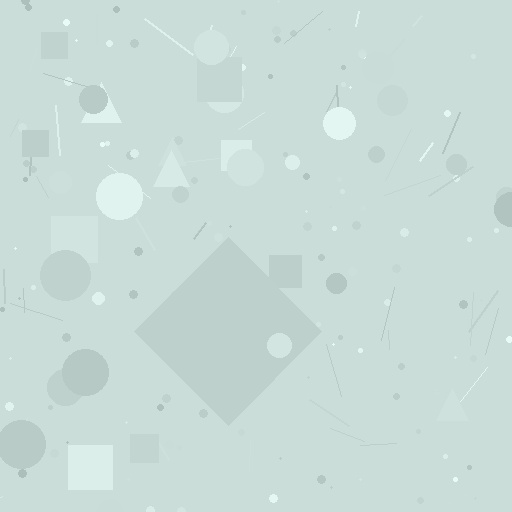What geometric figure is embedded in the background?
A diamond is embedded in the background.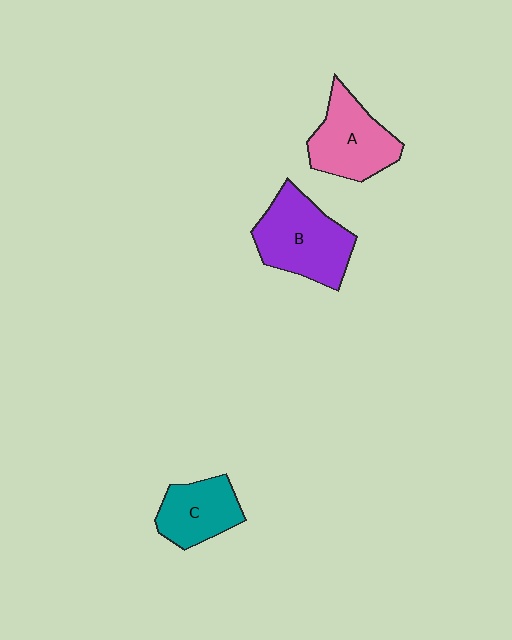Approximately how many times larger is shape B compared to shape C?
Approximately 1.5 times.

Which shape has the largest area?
Shape B (purple).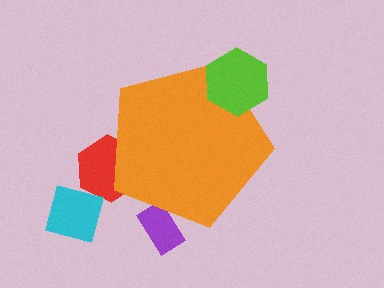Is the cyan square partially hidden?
No, the cyan square is fully visible.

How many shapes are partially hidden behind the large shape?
2 shapes are partially hidden.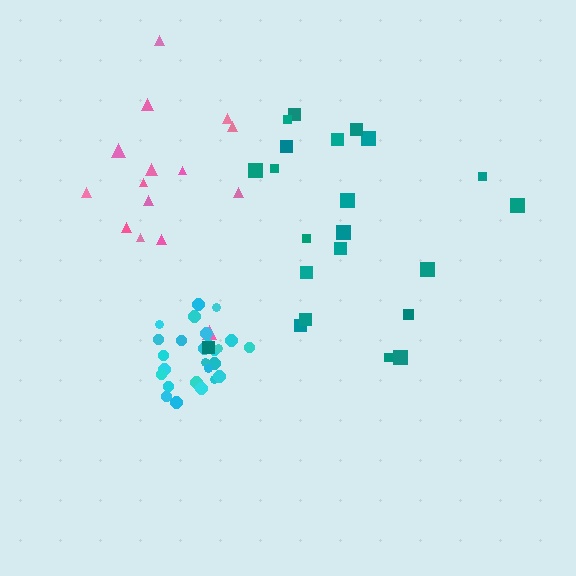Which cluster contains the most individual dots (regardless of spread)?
Cyan (26).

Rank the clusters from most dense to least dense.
cyan, teal, pink.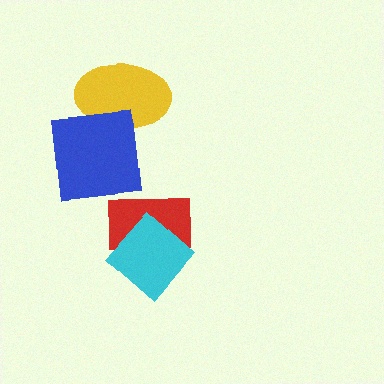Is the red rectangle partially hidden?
Yes, it is partially covered by another shape.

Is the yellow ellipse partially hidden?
Yes, it is partially covered by another shape.